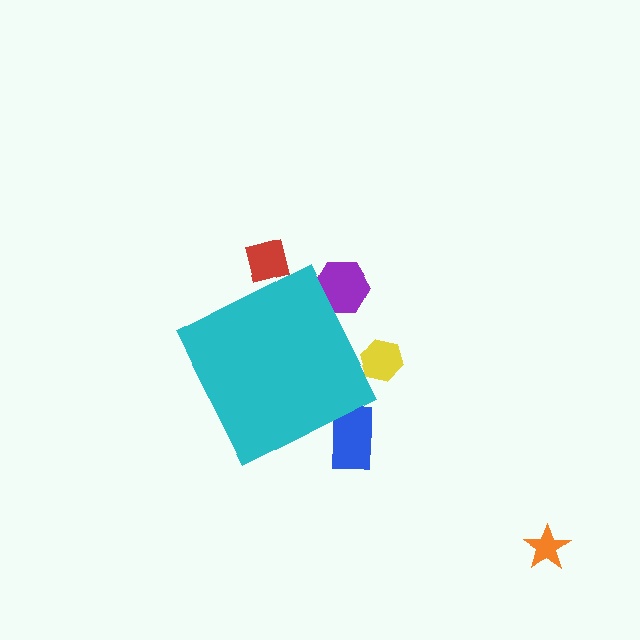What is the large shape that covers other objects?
A cyan diamond.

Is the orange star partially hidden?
No, the orange star is fully visible.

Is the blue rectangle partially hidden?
Yes, the blue rectangle is partially hidden behind the cyan diamond.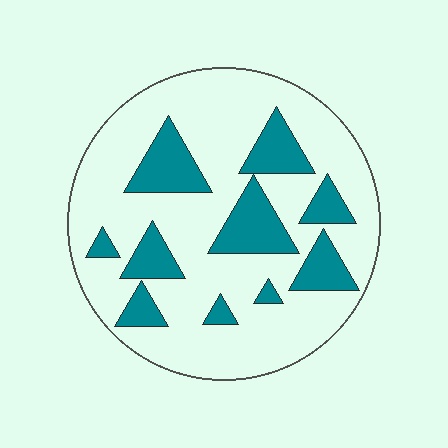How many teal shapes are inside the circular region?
10.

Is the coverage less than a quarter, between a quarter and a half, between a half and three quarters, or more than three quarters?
Less than a quarter.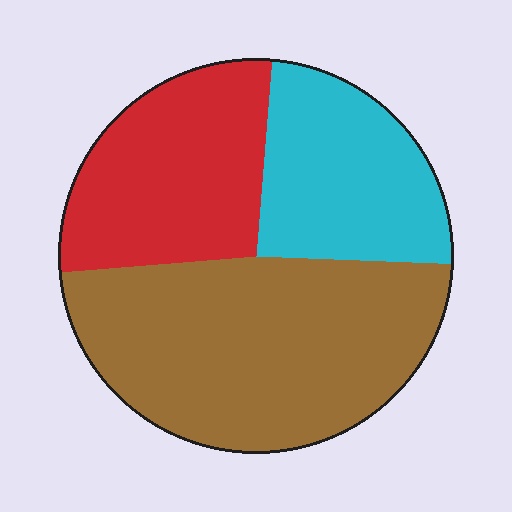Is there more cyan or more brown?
Brown.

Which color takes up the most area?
Brown, at roughly 50%.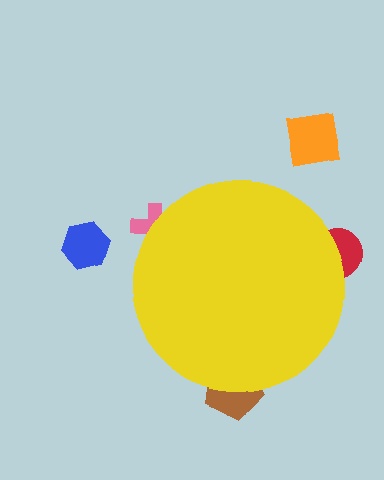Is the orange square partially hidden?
No, the orange square is fully visible.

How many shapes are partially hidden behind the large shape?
3 shapes are partially hidden.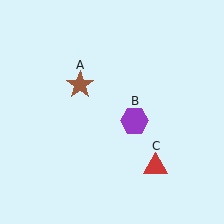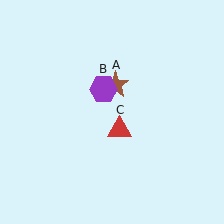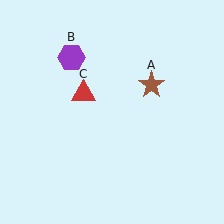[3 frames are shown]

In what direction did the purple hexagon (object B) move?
The purple hexagon (object B) moved up and to the left.